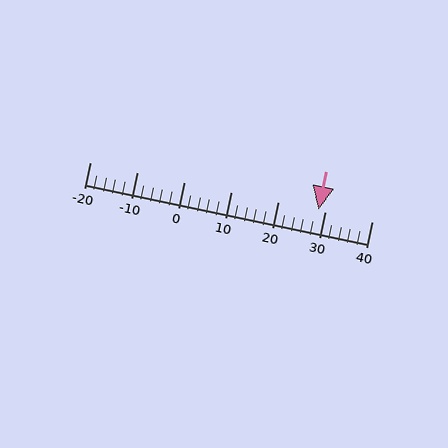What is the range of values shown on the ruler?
The ruler shows values from -20 to 40.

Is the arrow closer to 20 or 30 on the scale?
The arrow is closer to 30.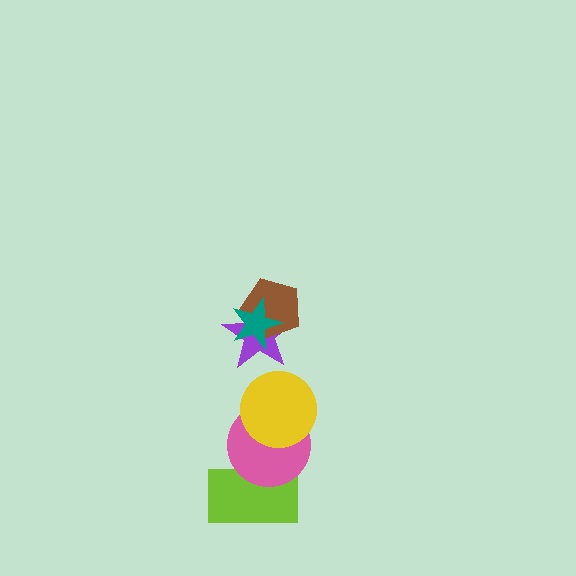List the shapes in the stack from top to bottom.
From top to bottom: the teal star, the brown pentagon, the purple star, the yellow circle, the pink circle, the lime rectangle.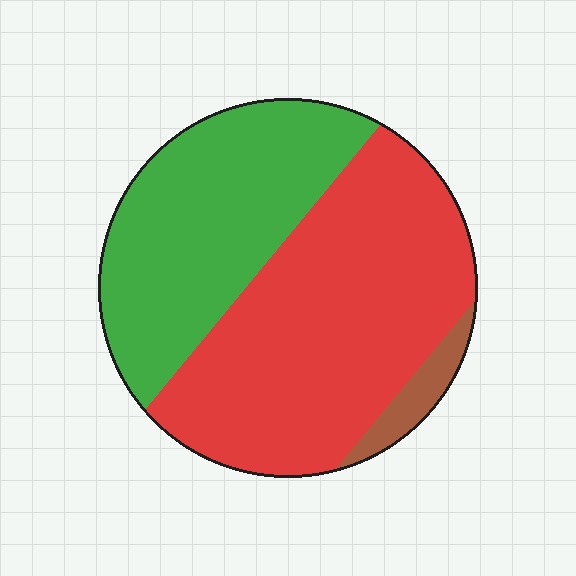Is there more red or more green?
Red.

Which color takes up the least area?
Brown, at roughly 5%.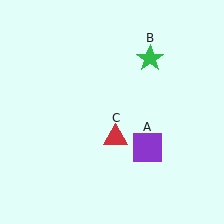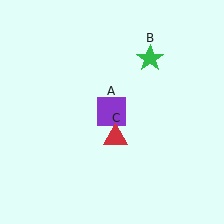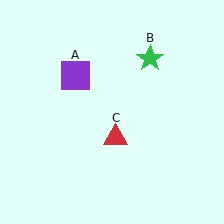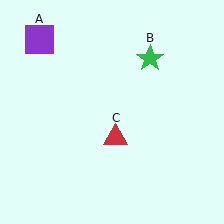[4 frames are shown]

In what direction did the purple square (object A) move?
The purple square (object A) moved up and to the left.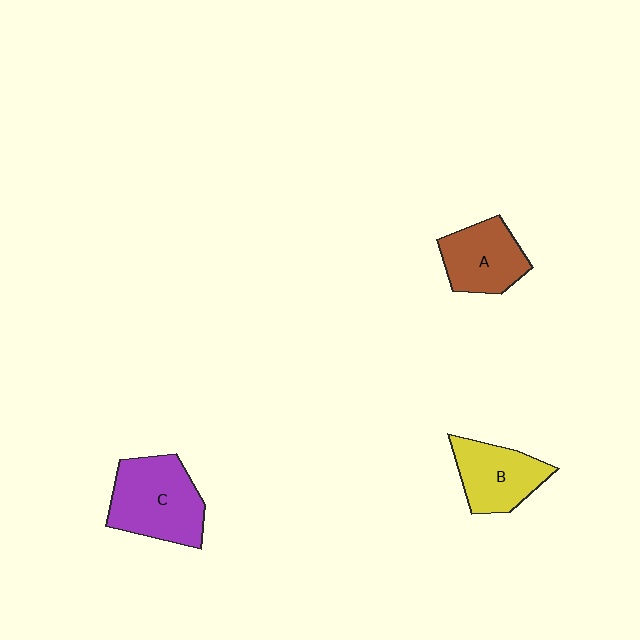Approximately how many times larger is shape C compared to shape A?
Approximately 1.4 times.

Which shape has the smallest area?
Shape A (brown).